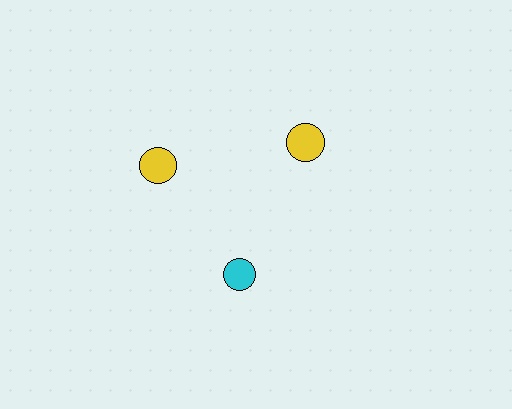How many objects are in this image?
There are 3 objects.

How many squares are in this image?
There are no squares.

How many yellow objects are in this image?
There are 2 yellow objects.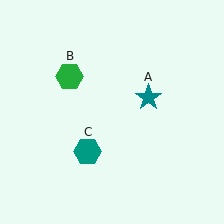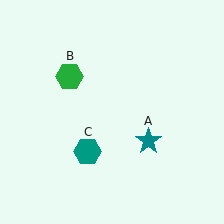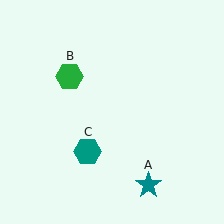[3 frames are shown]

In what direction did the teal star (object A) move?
The teal star (object A) moved down.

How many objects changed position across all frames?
1 object changed position: teal star (object A).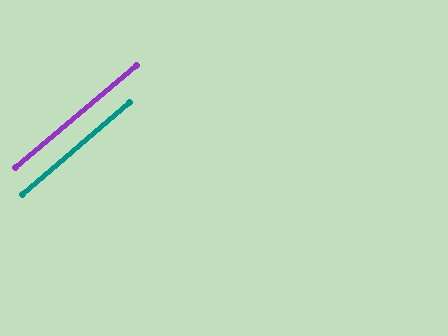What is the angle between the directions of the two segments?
Approximately 1 degree.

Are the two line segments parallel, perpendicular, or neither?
Parallel — their directions differ by only 0.7°.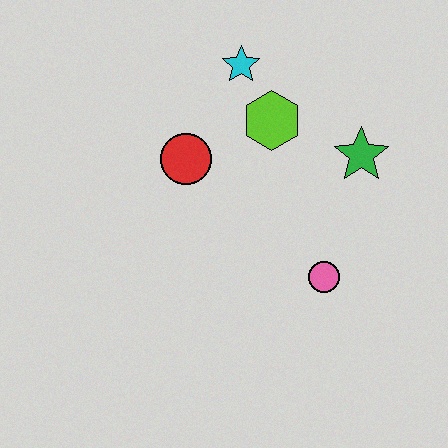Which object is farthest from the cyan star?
The pink circle is farthest from the cyan star.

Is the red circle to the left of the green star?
Yes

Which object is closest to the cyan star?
The lime hexagon is closest to the cyan star.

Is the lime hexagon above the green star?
Yes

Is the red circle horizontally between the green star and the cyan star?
No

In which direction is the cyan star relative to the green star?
The cyan star is to the left of the green star.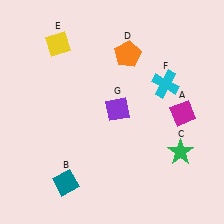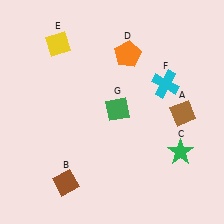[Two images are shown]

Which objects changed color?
A changed from magenta to brown. B changed from teal to brown. G changed from purple to green.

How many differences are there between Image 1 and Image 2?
There are 3 differences between the two images.